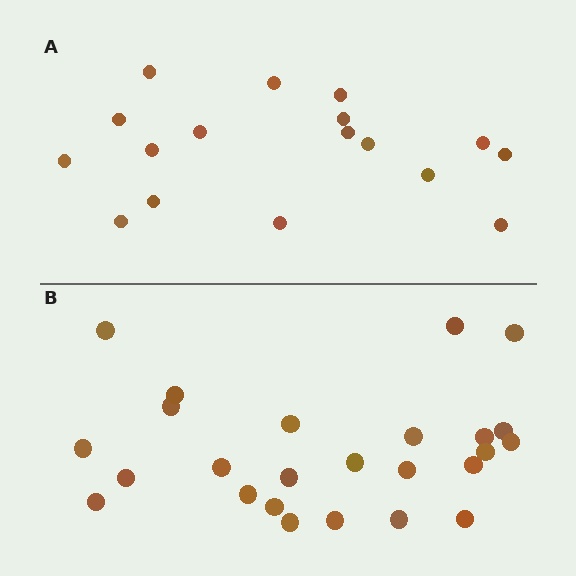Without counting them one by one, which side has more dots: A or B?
Region B (the bottom region) has more dots.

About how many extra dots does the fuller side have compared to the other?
Region B has roughly 8 or so more dots than region A.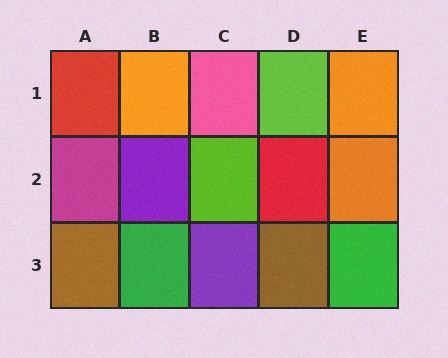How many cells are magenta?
1 cell is magenta.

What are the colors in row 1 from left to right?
Red, orange, pink, lime, orange.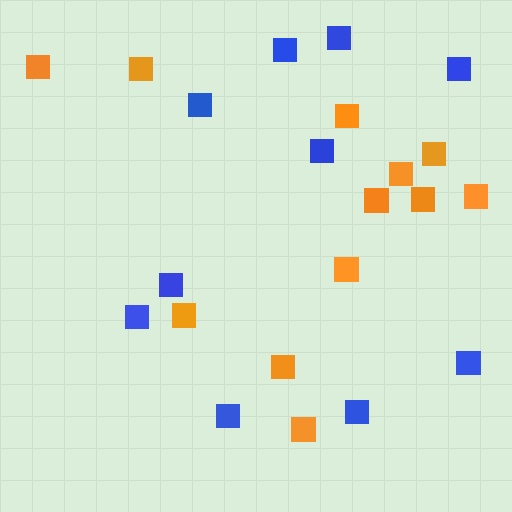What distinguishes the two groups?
There are 2 groups: one group of blue squares (10) and one group of orange squares (12).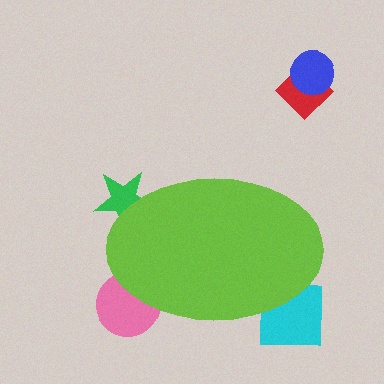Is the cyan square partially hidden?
Yes, the cyan square is partially hidden behind the lime ellipse.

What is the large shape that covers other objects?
A lime ellipse.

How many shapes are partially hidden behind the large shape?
3 shapes are partially hidden.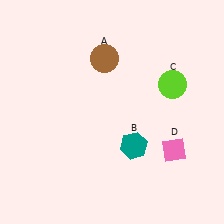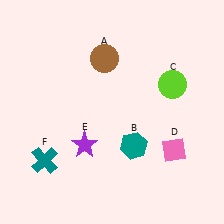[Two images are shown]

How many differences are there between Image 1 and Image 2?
There are 2 differences between the two images.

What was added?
A purple star (E), a teal cross (F) were added in Image 2.